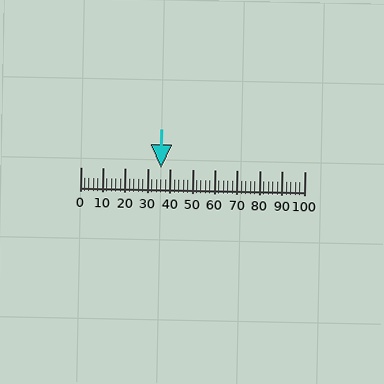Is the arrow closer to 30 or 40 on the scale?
The arrow is closer to 40.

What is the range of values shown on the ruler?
The ruler shows values from 0 to 100.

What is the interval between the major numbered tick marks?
The major tick marks are spaced 10 units apart.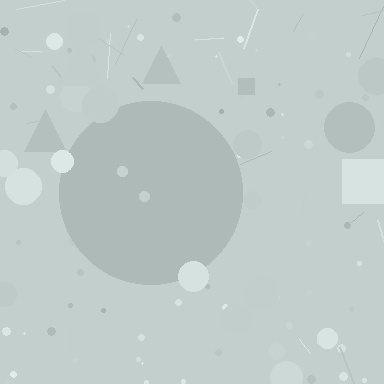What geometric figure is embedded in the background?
A circle is embedded in the background.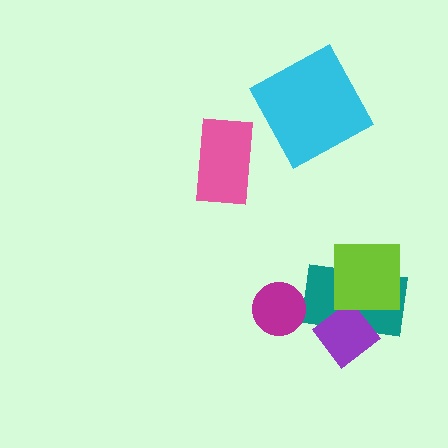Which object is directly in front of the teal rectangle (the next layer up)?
The purple diamond is directly in front of the teal rectangle.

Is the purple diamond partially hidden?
No, no other shape covers it.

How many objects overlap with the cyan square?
0 objects overlap with the cyan square.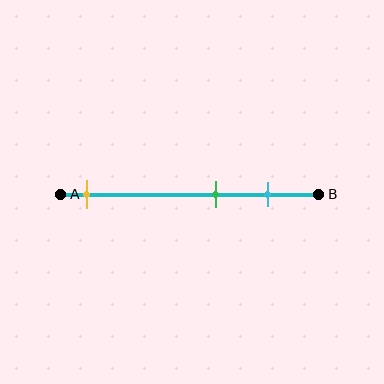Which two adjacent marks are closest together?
The green and cyan marks are the closest adjacent pair.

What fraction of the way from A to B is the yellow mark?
The yellow mark is approximately 10% (0.1) of the way from A to B.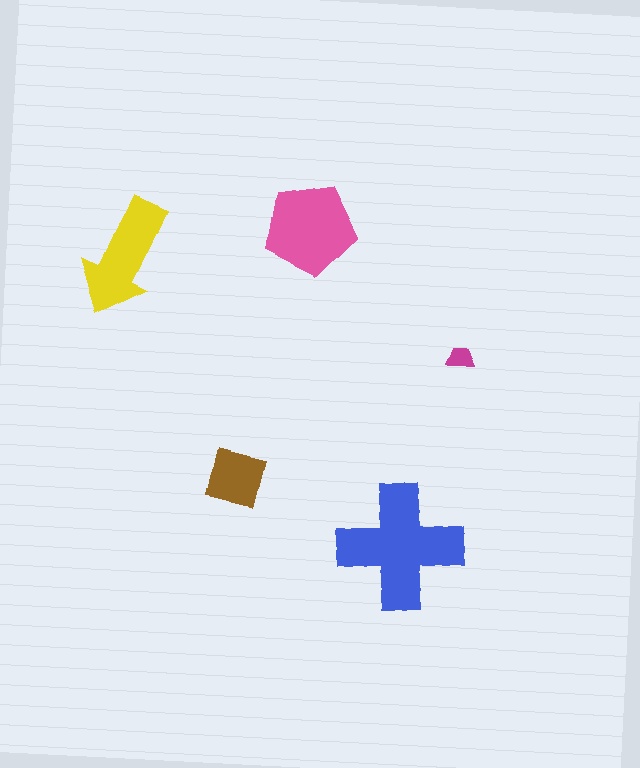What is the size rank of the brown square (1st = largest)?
4th.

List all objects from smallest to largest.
The magenta trapezoid, the brown square, the yellow arrow, the pink pentagon, the blue cross.